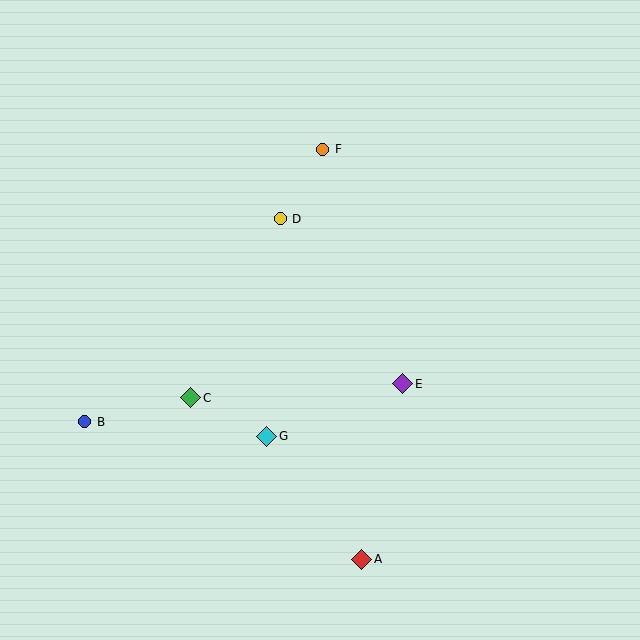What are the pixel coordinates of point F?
Point F is at (323, 149).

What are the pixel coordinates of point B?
Point B is at (85, 422).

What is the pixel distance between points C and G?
The distance between C and G is 85 pixels.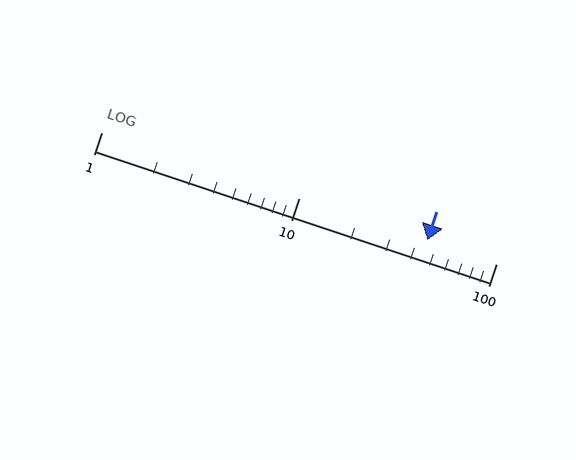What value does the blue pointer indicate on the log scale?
The pointer indicates approximately 45.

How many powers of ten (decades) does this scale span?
The scale spans 2 decades, from 1 to 100.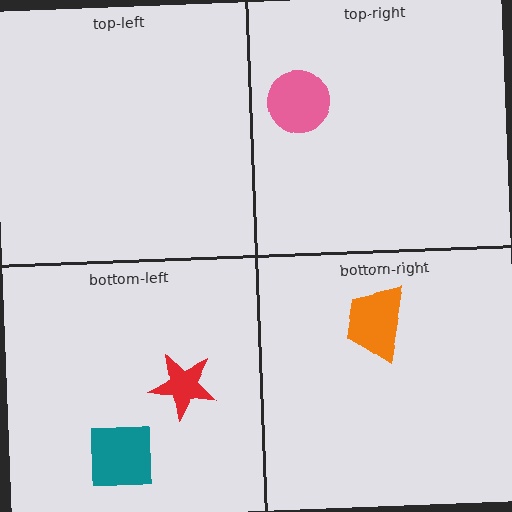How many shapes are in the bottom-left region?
2.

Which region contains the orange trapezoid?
The bottom-right region.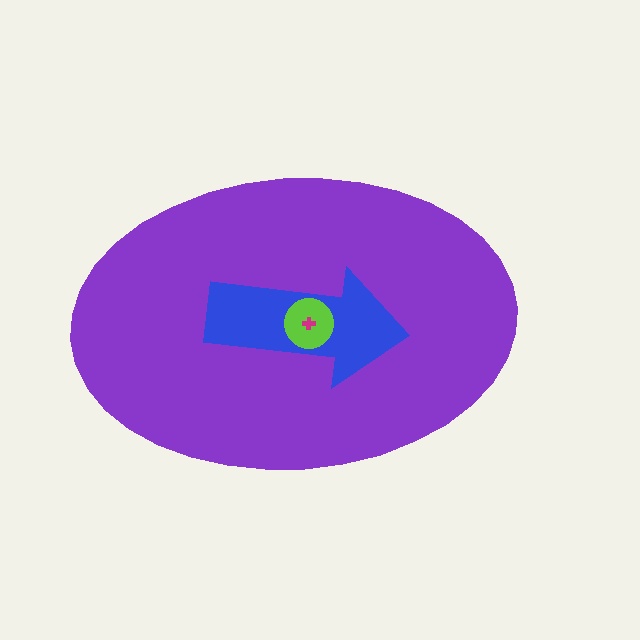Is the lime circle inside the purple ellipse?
Yes.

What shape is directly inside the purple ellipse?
The blue arrow.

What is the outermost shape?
The purple ellipse.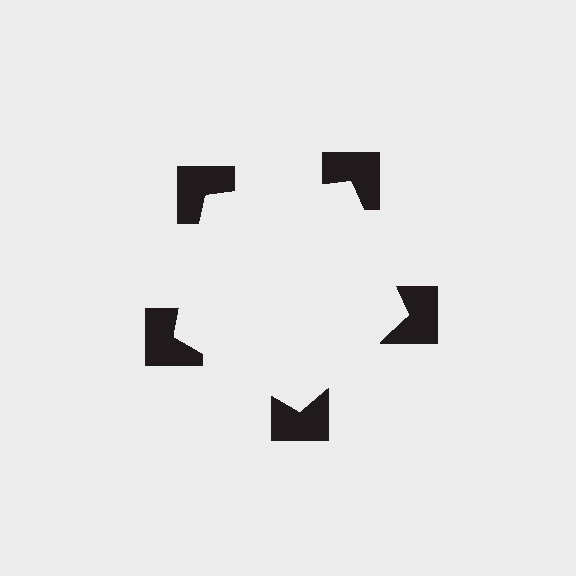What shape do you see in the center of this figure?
An illusory pentagon — its edges are inferred from the aligned wedge cuts in the notched squares, not physically drawn.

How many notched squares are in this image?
There are 5 — one at each vertex of the illusory pentagon.